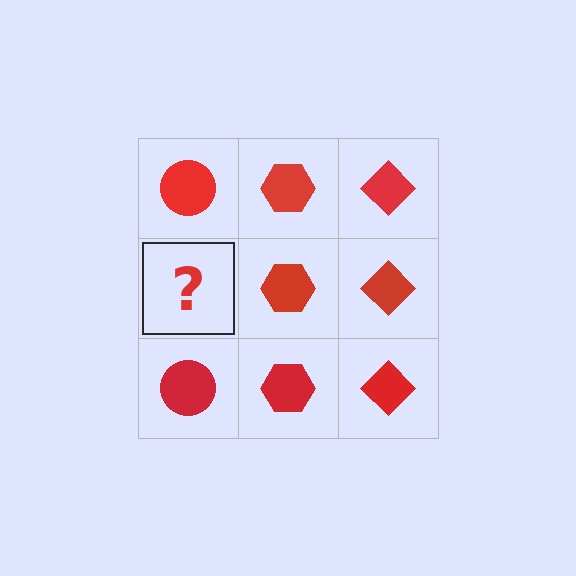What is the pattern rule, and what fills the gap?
The rule is that each column has a consistent shape. The gap should be filled with a red circle.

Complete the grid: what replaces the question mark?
The question mark should be replaced with a red circle.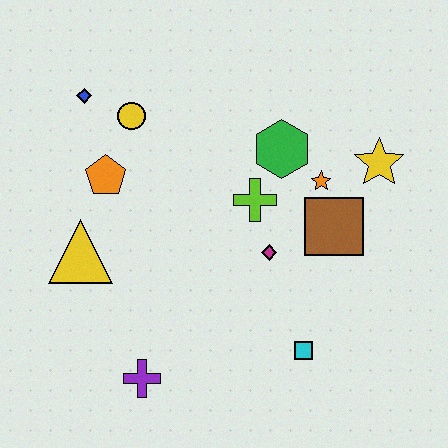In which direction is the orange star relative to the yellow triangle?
The orange star is to the right of the yellow triangle.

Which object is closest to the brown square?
The orange star is closest to the brown square.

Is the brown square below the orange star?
Yes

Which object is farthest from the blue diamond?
The cyan square is farthest from the blue diamond.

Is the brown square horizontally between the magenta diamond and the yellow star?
Yes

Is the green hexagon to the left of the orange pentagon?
No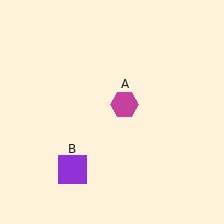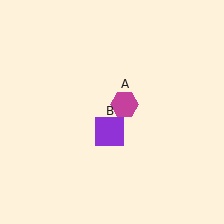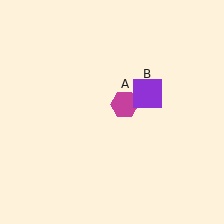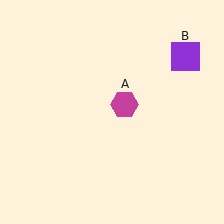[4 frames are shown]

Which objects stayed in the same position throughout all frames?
Magenta hexagon (object A) remained stationary.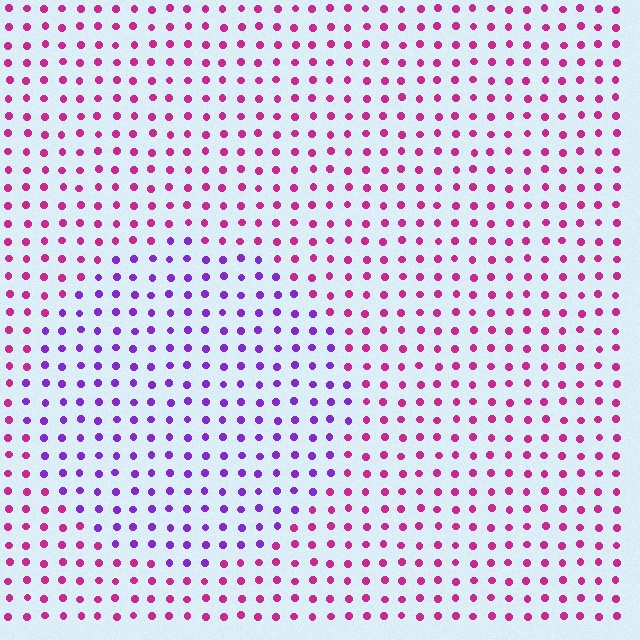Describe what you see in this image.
The image is filled with small magenta elements in a uniform arrangement. A circle-shaped region is visible where the elements are tinted to a slightly different hue, forming a subtle color boundary.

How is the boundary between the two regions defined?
The boundary is defined purely by a slight shift in hue (about 47 degrees). Spacing, size, and orientation are identical on both sides.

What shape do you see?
I see a circle.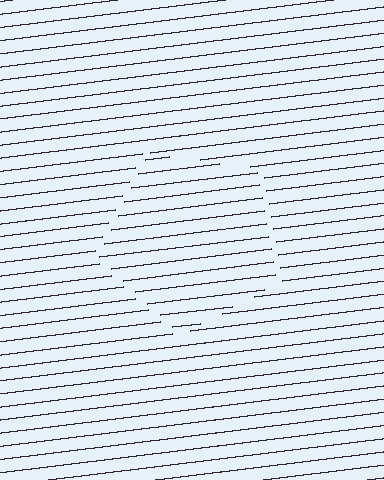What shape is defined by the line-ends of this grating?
An illusory pentagon. The interior of the shape contains the same grating, shifted by half a period — the contour is defined by the phase discontinuity where line-ends from the inner and outer gratings abut.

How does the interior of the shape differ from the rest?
The interior of the shape contains the same grating, shifted by half a period — the contour is defined by the phase discontinuity where line-ends from the inner and outer gratings abut.